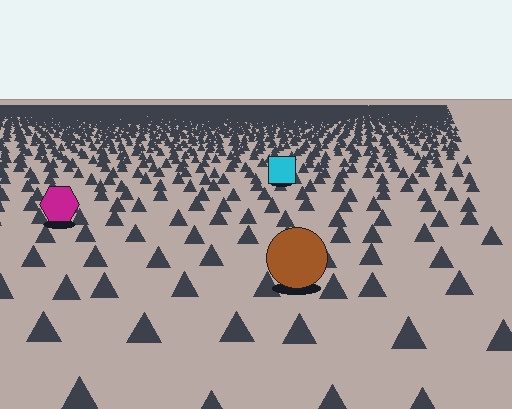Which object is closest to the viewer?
The brown circle is closest. The texture marks near it are larger and more spread out.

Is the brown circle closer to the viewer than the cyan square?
Yes. The brown circle is closer — you can tell from the texture gradient: the ground texture is coarser near it.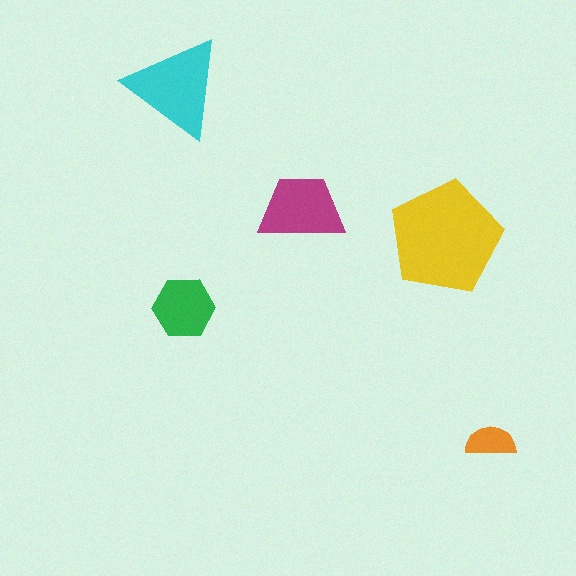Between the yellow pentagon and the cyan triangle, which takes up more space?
The yellow pentagon.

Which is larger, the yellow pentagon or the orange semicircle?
The yellow pentagon.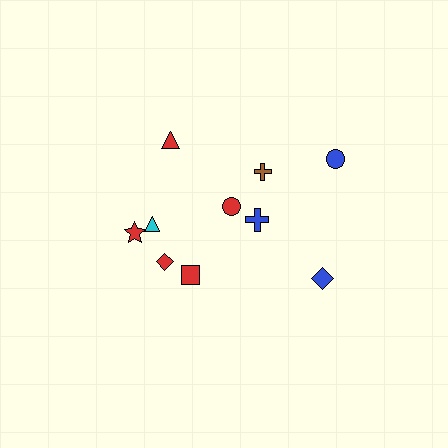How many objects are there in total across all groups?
There are 10 objects.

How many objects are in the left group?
There are 6 objects.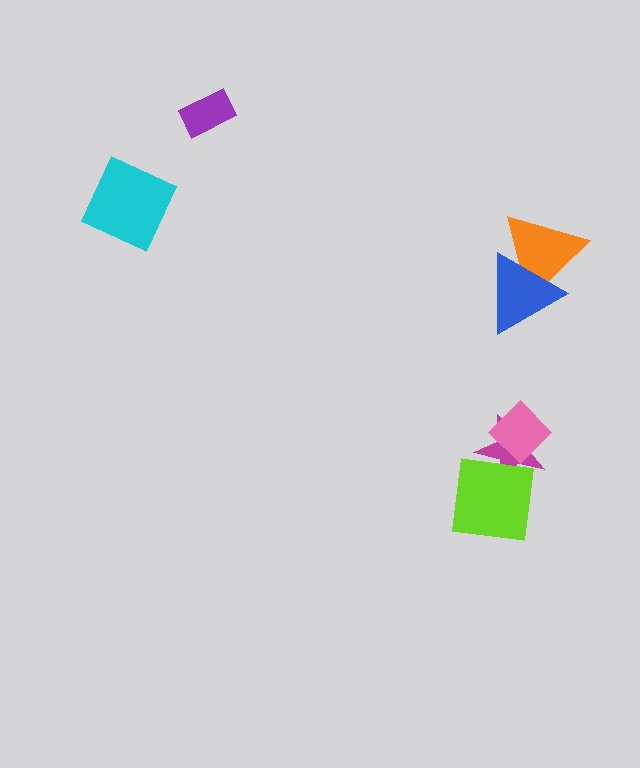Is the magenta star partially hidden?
Yes, it is partially covered by another shape.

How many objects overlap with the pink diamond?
1 object overlaps with the pink diamond.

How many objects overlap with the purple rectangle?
0 objects overlap with the purple rectangle.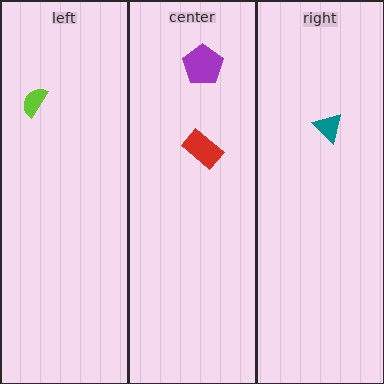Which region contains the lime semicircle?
The left region.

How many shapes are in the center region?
2.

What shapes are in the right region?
The teal triangle.